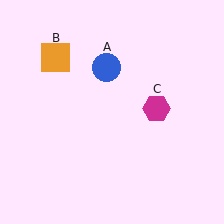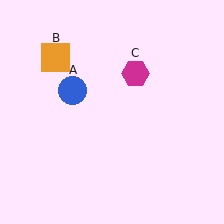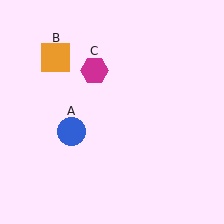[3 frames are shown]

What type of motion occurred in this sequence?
The blue circle (object A), magenta hexagon (object C) rotated counterclockwise around the center of the scene.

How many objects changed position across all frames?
2 objects changed position: blue circle (object A), magenta hexagon (object C).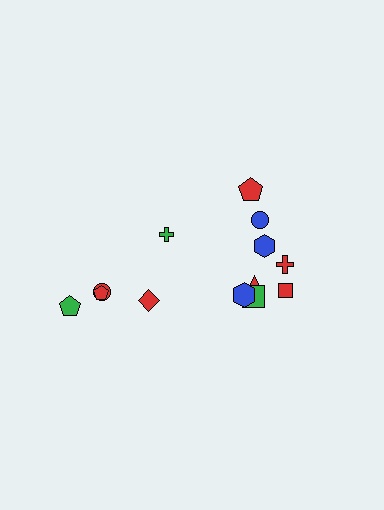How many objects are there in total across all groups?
There are 13 objects.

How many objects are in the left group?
There are 5 objects.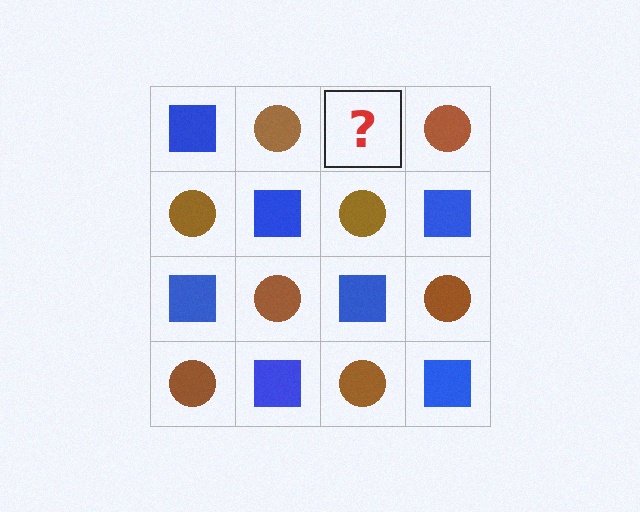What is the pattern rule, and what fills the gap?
The rule is that it alternates blue square and brown circle in a checkerboard pattern. The gap should be filled with a blue square.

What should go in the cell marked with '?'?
The missing cell should contain a blue square.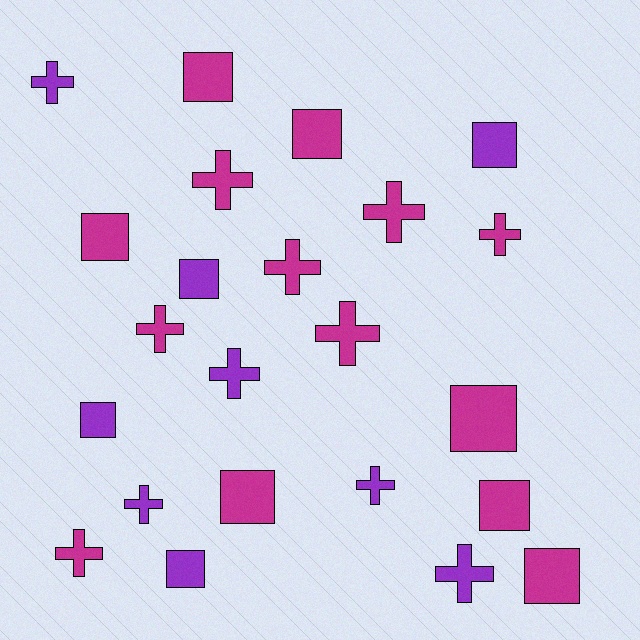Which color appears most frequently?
Magenta, with 14 objects.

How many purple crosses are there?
There are 5 purple crosses.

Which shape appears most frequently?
Cross, with 12 objects.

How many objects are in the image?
There are 23 objects.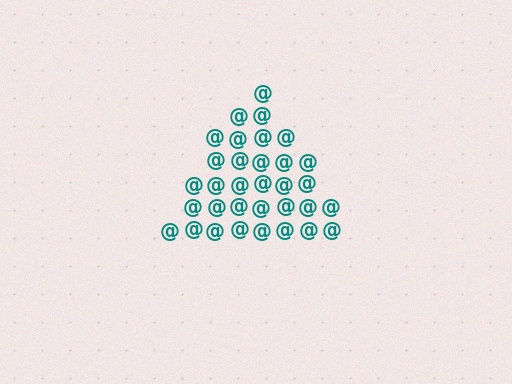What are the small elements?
The small elements are at signs.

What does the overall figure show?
The overall figure shows a triangle.